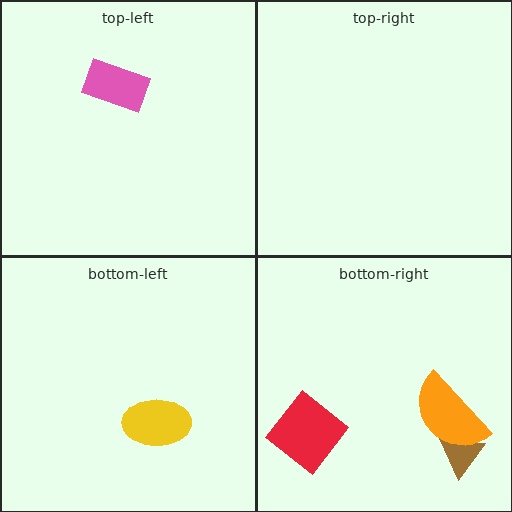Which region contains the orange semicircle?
The bottom-right region.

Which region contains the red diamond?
The bottom-right region.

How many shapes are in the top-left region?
1.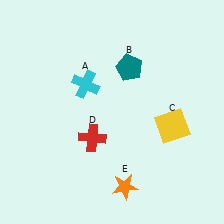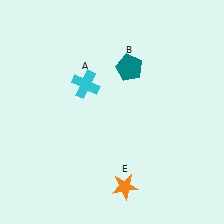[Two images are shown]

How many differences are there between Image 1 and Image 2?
There are 2 differences between the two images.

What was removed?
The yellow square (C), the red cross (D) were removed in Image 2.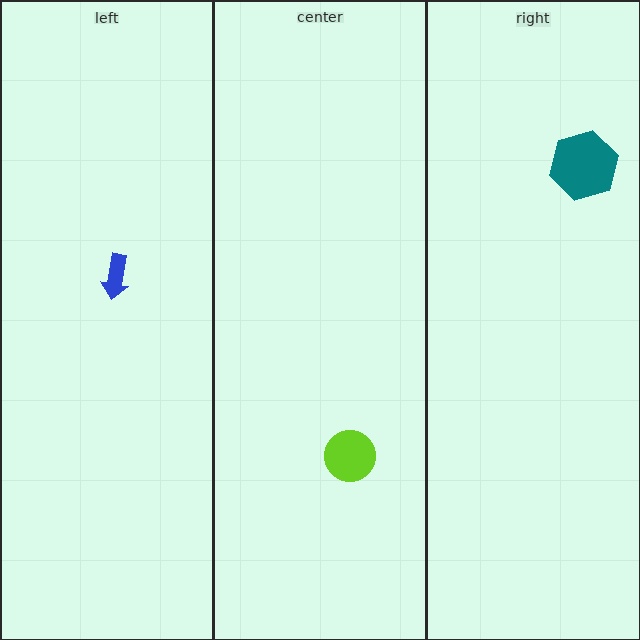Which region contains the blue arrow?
The left region.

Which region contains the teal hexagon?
The right region.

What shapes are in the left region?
The blue arrow.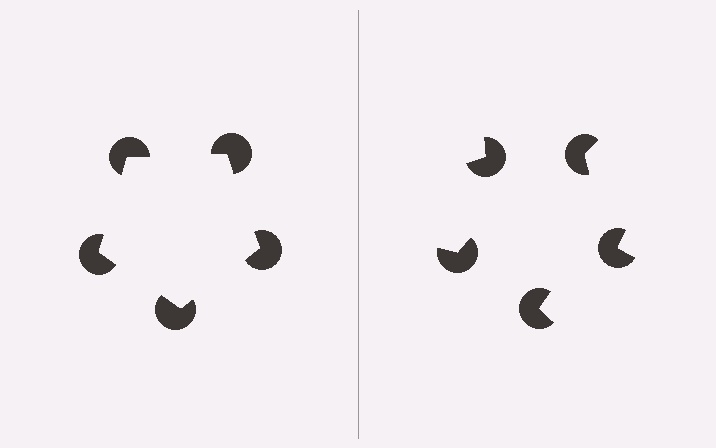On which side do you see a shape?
An illusory pentagon appears on the left side. On the right side the wedge cuts are rotated, so no coherent shape forms.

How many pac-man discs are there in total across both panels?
10 — 5 on each side.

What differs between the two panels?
The pac-man discs are positioned identically on both sides; only the wedge orientations differ. On the left they align to a pentagon; on the right they are misaligned.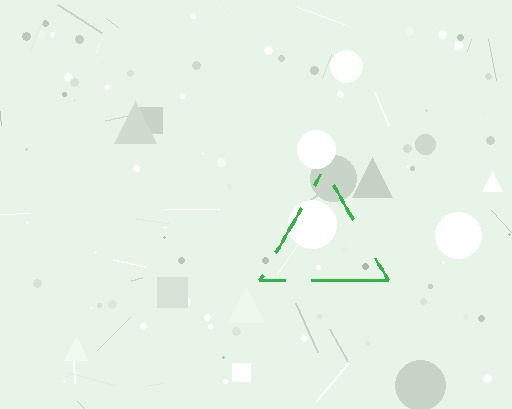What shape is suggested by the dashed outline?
The dashed outline suggests a triangle.